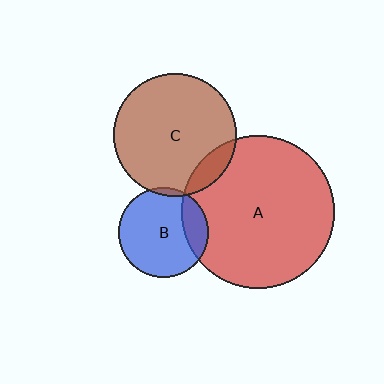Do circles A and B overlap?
Yes.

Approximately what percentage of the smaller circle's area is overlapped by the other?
Approximately 20%.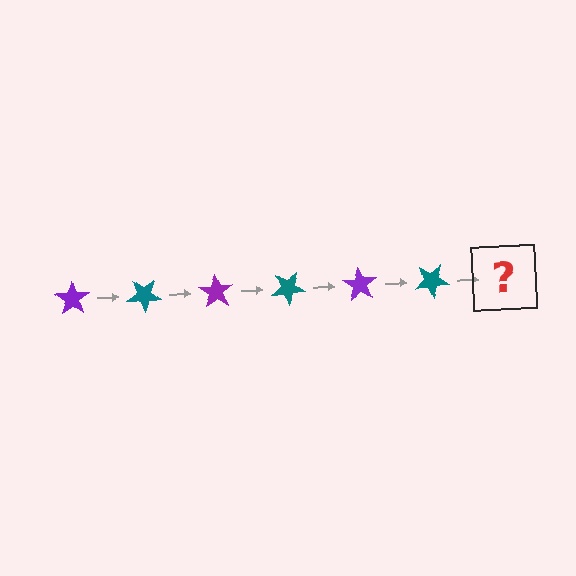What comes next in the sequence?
The next element should be a purple star, rotated 210 degrees from the start.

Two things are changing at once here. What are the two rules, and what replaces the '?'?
The two rules are that it rotates 35 degrees each step and the color cycles through purple and teal. The '?' should be a purple star, rotated 210 degrees from the start.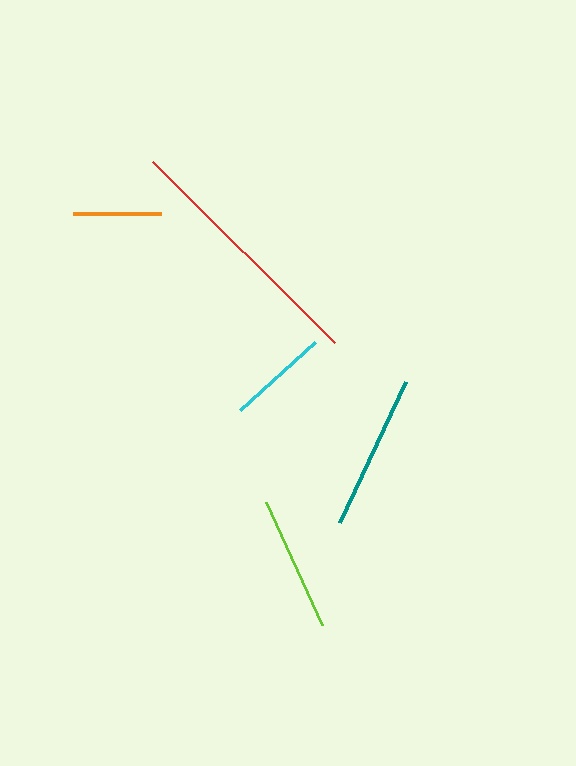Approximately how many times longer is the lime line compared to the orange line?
The lime line is approximately 1.5 times the length of the orange line.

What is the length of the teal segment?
The teal segment is approximately 156 pixels long.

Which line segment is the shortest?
The orange line is the shortest at approximately 88 pixels.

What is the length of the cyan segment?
The cyan segment is approximately 101 pixels long.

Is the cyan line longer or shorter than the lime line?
The lime line is longer than the cyan line.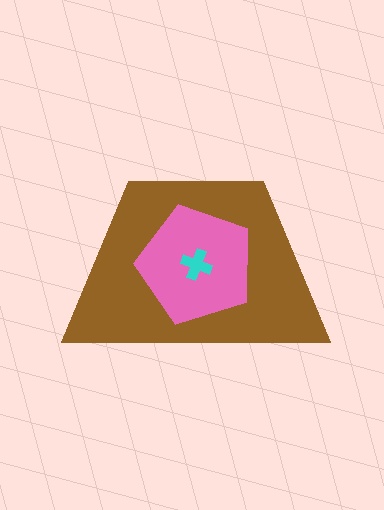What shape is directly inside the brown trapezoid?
The pink pentagon.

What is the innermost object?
The cyan cross.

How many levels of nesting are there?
3.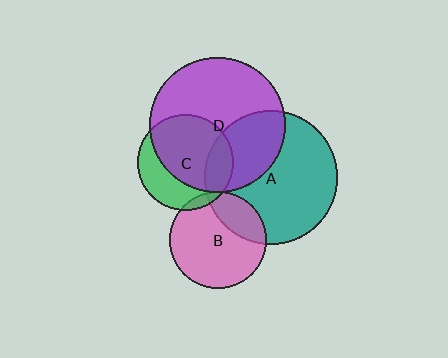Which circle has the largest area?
Circle D (purple).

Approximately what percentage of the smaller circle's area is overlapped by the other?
Approximately 25%.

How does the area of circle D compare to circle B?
Approximately 1.9 times.